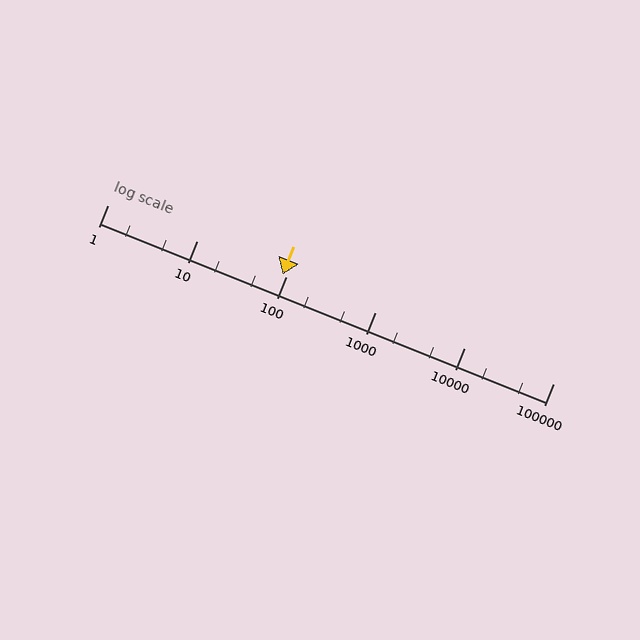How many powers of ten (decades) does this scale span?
The scale spans 5 decades, from 1 to 100000.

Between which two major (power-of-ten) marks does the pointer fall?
The pointer is between 10 and 100.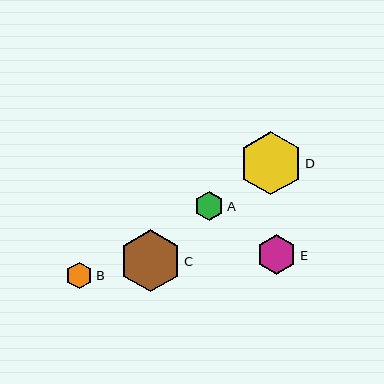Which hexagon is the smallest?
Hexagon B is the smallest with a size of approximately 27 pixels.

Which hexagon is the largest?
Hexagon D is the largest with a size of approximately 63 pixels.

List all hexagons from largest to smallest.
From largest to smallest: D, C, E, A, B.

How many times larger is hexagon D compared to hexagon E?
Hexagon D is approximately 1.6 times the size of hexagon E.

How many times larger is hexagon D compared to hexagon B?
Hexagon D is approximately 2.4 times the size of hexagon B.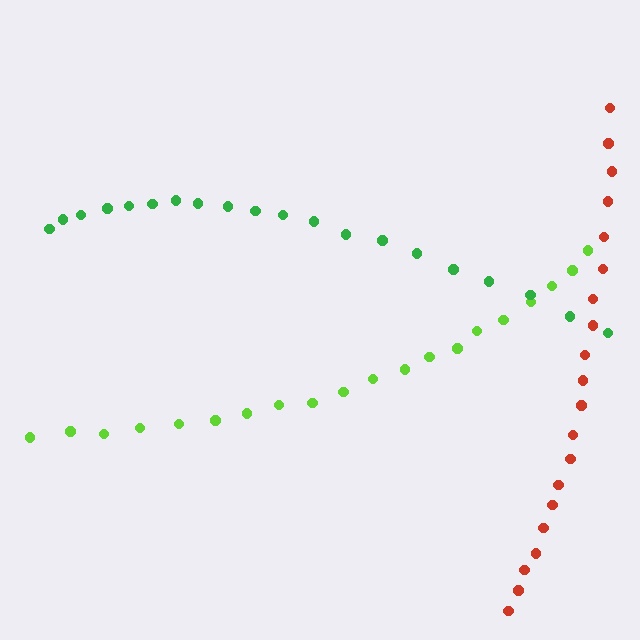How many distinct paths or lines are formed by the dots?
There are 3 distinct paths.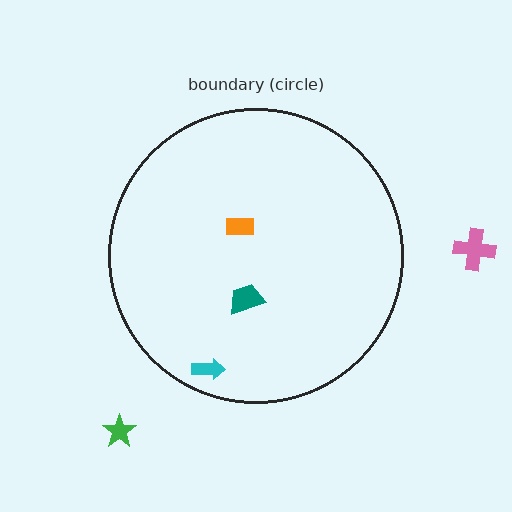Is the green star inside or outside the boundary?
Outside.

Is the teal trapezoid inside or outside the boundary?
Inside.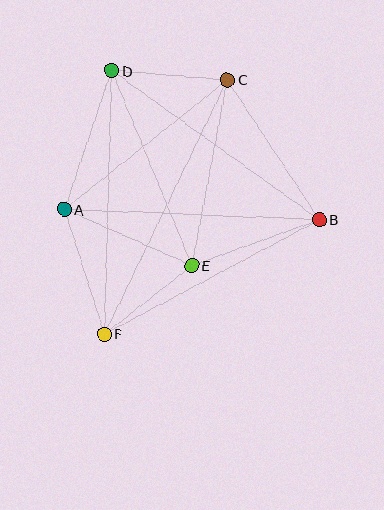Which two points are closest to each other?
Points E and F are closest to each other.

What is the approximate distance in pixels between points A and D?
The distance between A and D is approximately 147 pixels.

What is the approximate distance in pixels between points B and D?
The distance between B and D is approximately 255 pixels.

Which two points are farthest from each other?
Points C and F are farthest from each other.